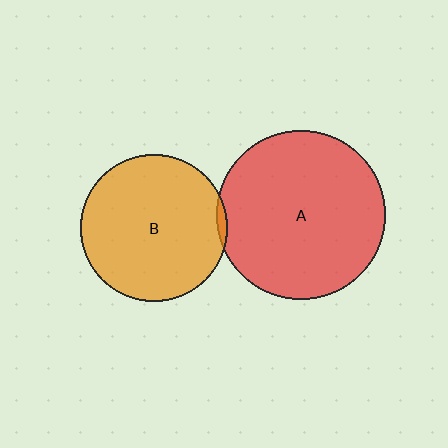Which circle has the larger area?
Circle A (red).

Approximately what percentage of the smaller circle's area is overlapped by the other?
Approximately 5%.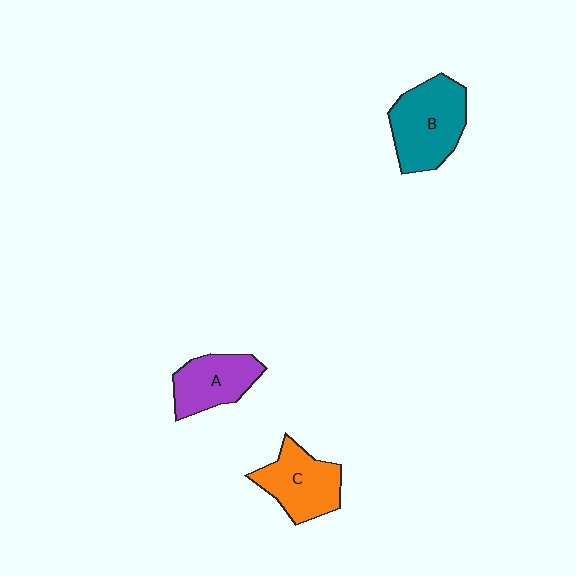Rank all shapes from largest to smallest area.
From largest to smallest: B (teal), C (orange), A (purple).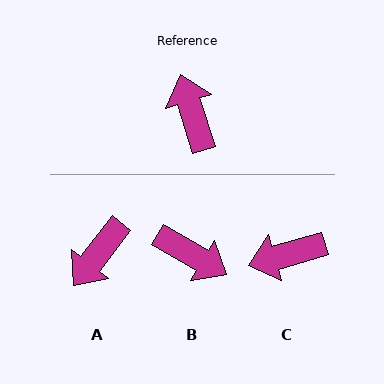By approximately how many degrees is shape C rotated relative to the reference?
Approximately 89 degrees counter-clockwise.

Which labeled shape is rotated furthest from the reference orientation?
B, about 138 degrees away.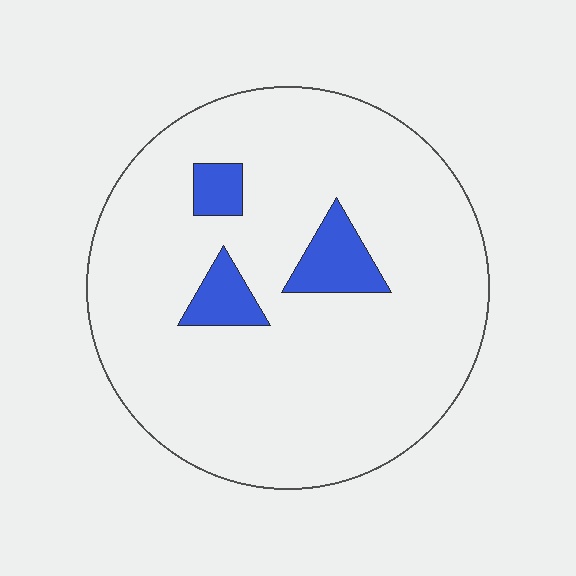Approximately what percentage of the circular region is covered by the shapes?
Approximately 10%.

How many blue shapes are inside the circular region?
3.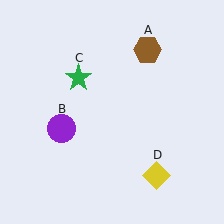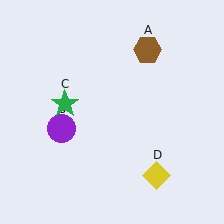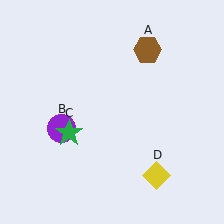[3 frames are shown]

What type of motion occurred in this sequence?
The green star (object C) rotated counterclockwise around the center of the scene.